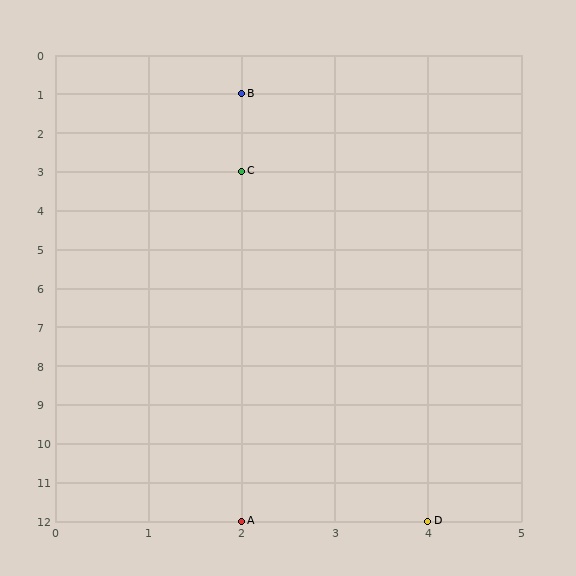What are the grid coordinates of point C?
Point C is at grid coordinates (2, 3).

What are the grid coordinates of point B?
Point B is at grid coordinates (2, 1).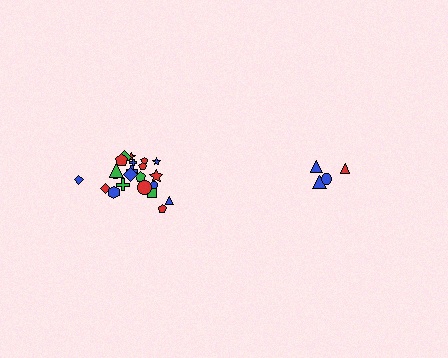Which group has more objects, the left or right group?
The left group.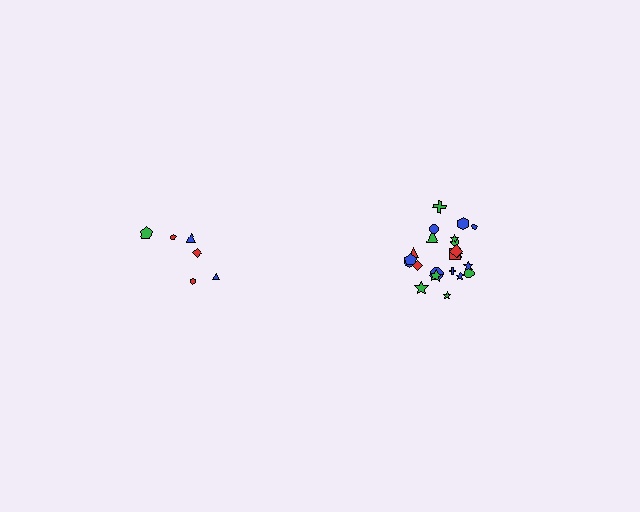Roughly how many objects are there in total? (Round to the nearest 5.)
Roughly 30 objects in total.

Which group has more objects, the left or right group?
The right group.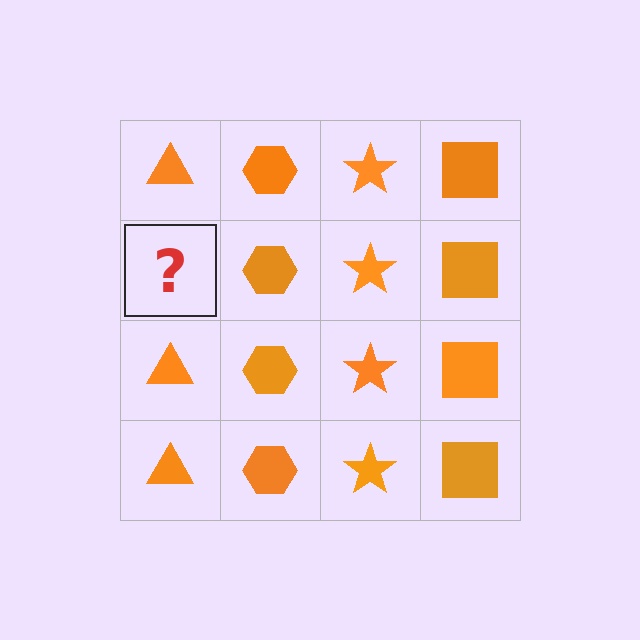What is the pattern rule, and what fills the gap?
The rule is that each column has a consistent shape. The gap should be filled with an orange triangle.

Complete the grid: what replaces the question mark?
The question mark should be replaced with an orange triangle.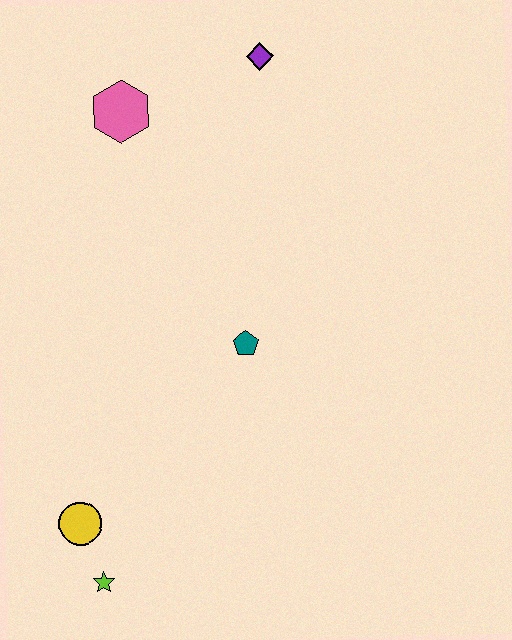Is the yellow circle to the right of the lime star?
No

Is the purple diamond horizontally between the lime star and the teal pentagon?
No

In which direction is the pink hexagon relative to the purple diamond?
The pink hexagon is to the left of the purple diamond.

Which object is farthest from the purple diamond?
The lime star is farthest from the purple diamond.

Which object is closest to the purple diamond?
The pink hexagon is closest to the purple diamond.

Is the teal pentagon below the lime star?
No